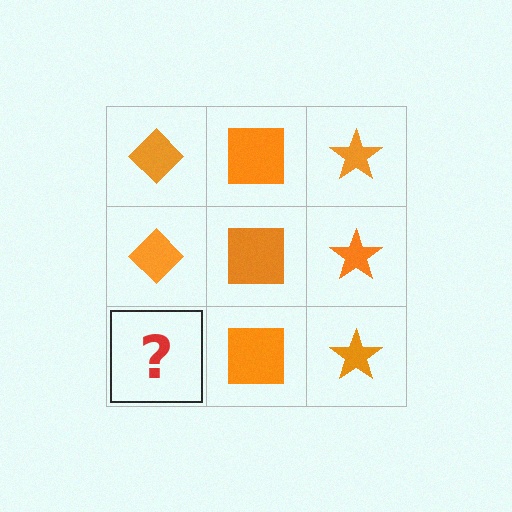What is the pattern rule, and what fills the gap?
The rule is that each column has a consistent shape. The gap should be filled with an orange diamond.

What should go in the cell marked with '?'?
The missing cell should contain an orange diamond.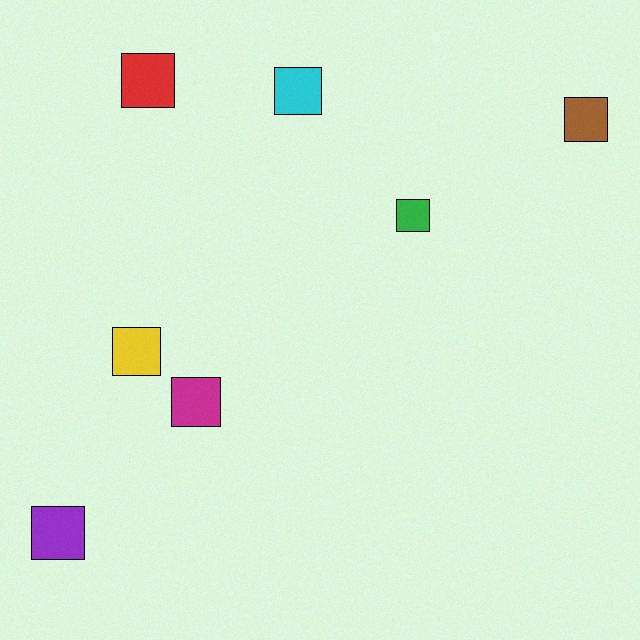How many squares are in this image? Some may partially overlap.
There are 7 squares.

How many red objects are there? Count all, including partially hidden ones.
There is 1 red object.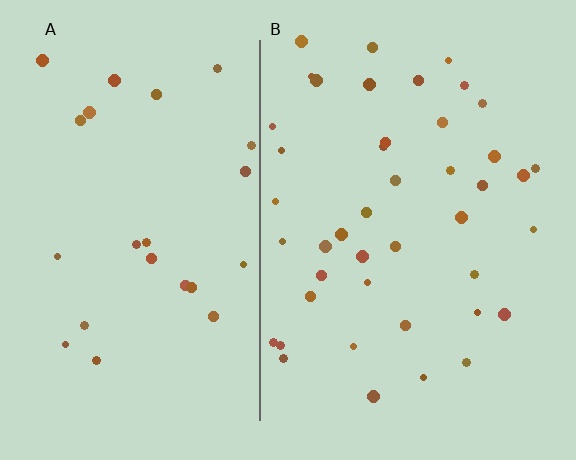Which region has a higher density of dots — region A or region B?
B (the right).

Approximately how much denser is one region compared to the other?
Approximately 1.8× — region B over region A.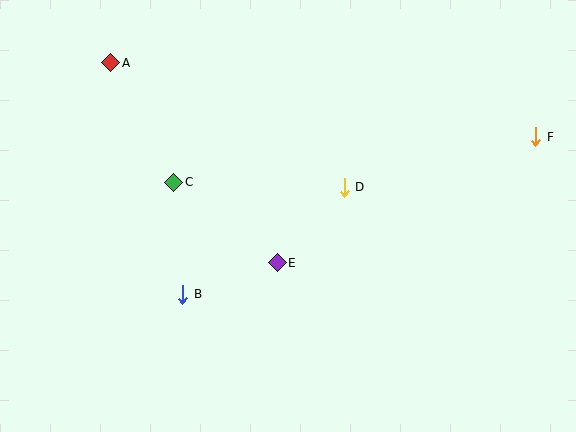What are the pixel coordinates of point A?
Point A is at (111, 63).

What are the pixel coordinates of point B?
Point B is at (183, 294).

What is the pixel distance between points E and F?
The distance between E and F is 287 pixels.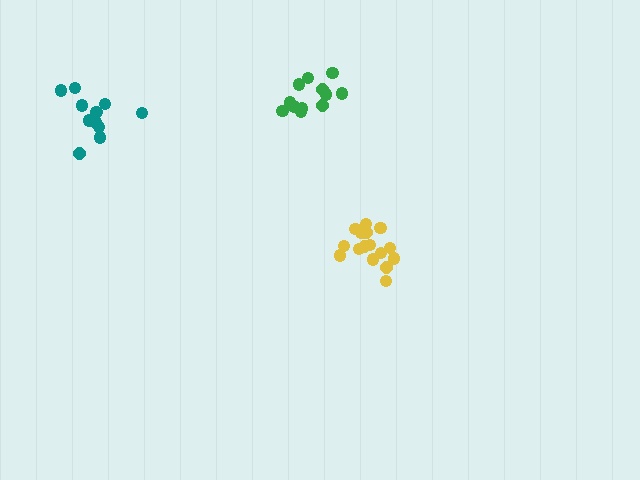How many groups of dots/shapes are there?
There are 3 groups.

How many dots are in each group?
Group 1: 16 dots, Group 2: 12 dots, Group 3: 11 dots (39 total).